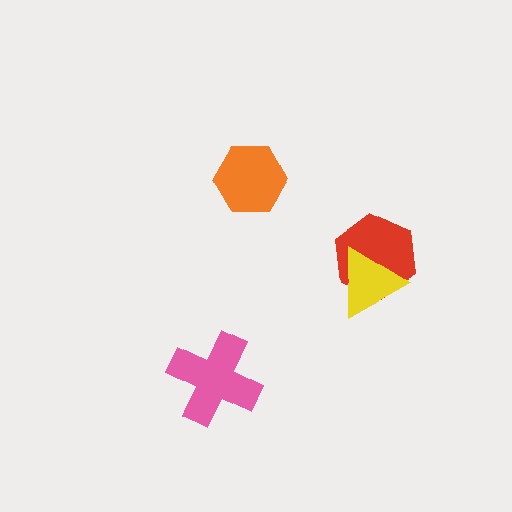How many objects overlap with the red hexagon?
1 object overlaps with the red hexagon.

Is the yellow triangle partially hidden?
No, no other shape covers it.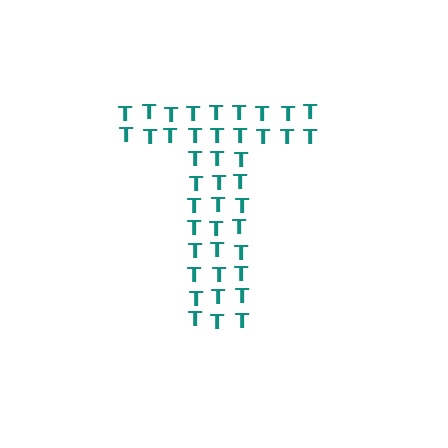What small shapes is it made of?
It is made of small letter T's.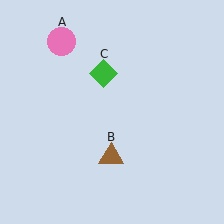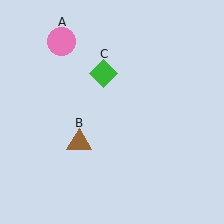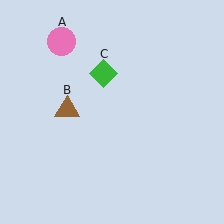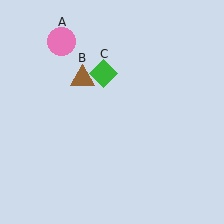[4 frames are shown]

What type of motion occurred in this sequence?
The brown triangle (object B) rotated clockwise around the center of the scene.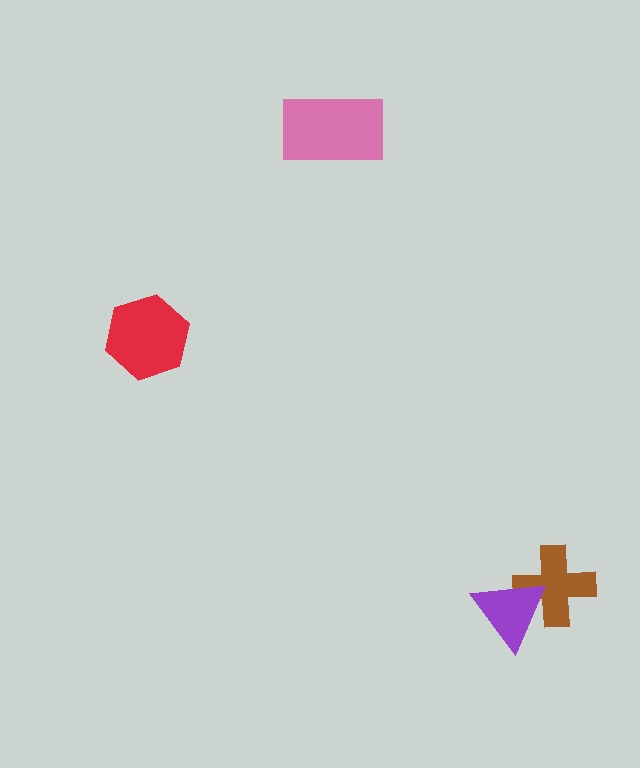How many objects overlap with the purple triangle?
1 object overlaps with the purple triangle.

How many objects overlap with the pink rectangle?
0 objects overlap with the pink rectangle.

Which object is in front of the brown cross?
The purple triangle is in front of the brown cross.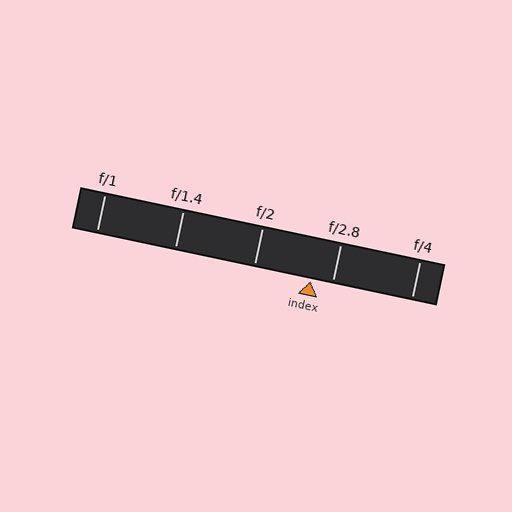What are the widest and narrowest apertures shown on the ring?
The widest aperture shown is f/1 and the narrowest is f/4.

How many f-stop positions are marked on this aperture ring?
There are 5 f-stop positions marked.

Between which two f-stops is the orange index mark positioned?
The index mark is between f/2 and f/2.8.